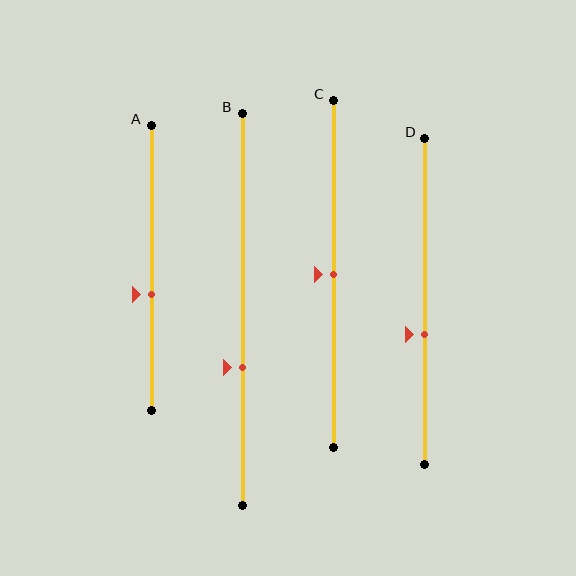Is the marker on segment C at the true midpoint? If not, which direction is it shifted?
Yes, the marker on segment C is at the true midpoint.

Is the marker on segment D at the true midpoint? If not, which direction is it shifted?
No, the marker on segment D is shifted downward by about 10% of the segment length.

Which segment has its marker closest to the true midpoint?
Segment C has its marker closest to the true midpoint.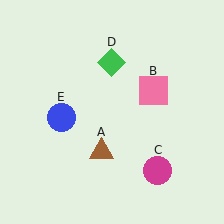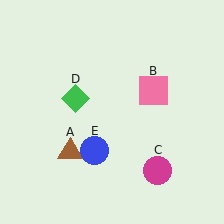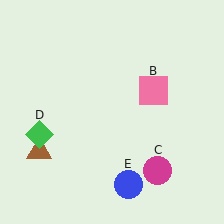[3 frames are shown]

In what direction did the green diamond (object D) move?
The green diamond (object D) moved down and to the left.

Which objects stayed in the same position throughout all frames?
Pink square (object B) and magenta circle (object C) remained stationary.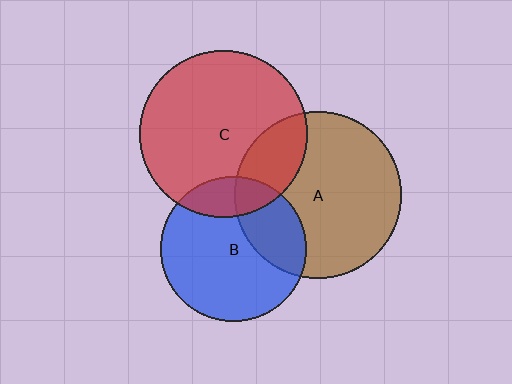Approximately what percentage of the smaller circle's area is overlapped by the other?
Approximately 20%.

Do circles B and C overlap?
Yes.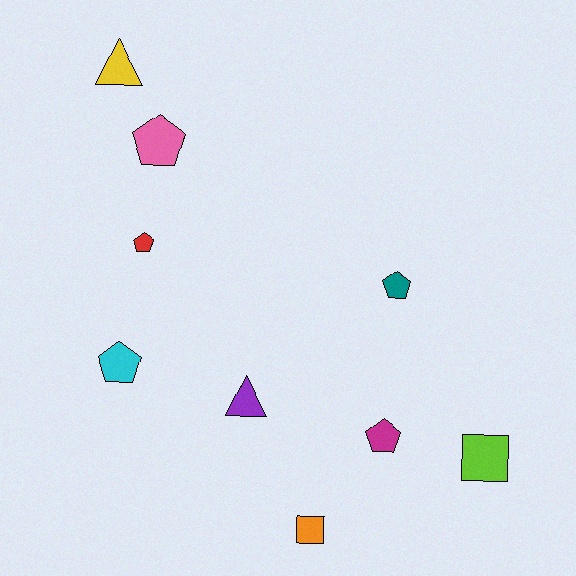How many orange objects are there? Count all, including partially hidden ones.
There is 1 orange object.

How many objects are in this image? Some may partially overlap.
There are 9 objects.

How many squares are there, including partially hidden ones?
There are 2 squares.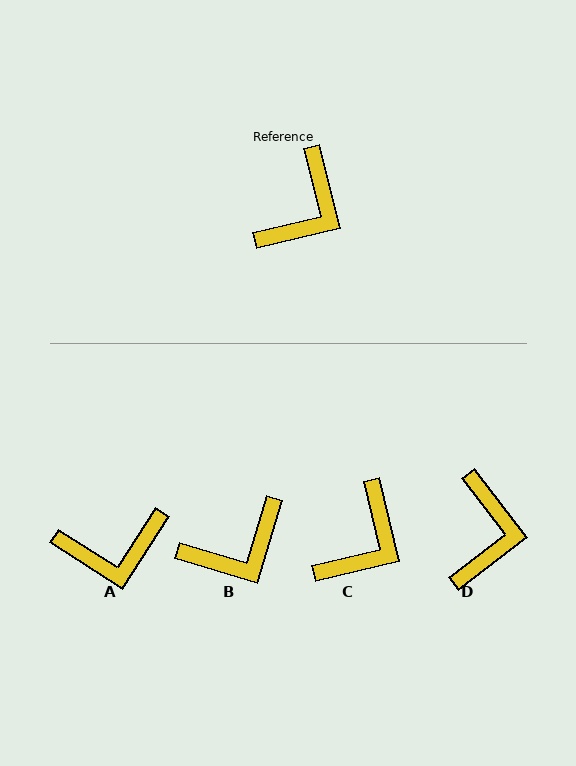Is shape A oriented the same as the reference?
No, it is off by about 46 degrees.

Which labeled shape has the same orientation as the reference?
C.